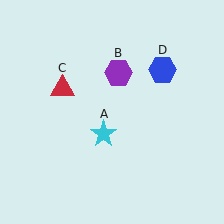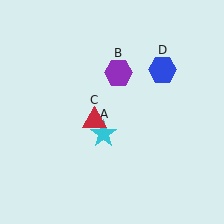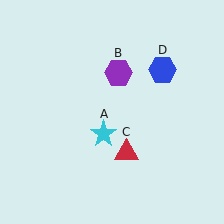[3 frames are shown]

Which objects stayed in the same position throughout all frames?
Cyan star (object A) and purple hexagon (object B) and blue hexagon (object D) remained stationary.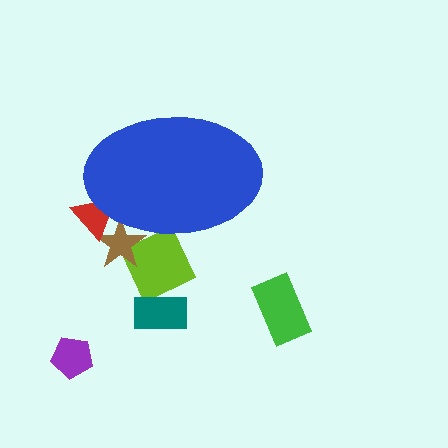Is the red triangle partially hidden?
Yes, the red triangle is partially hidden behind the blue ellipse.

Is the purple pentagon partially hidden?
No, the purple pentagon is fully visible.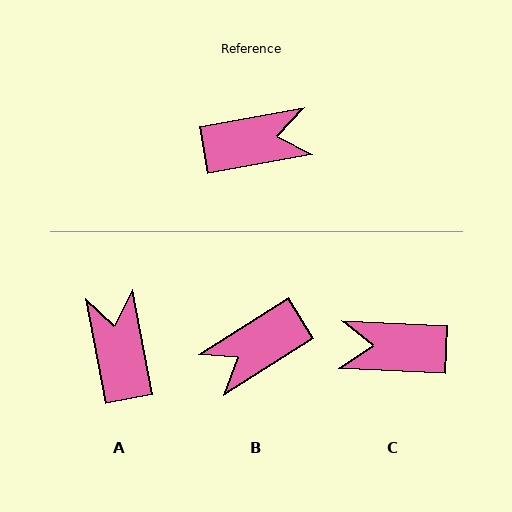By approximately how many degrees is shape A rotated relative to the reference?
Approximately 91 degrees counter-clockwise.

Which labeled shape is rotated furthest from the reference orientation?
C, about 167 degrees away.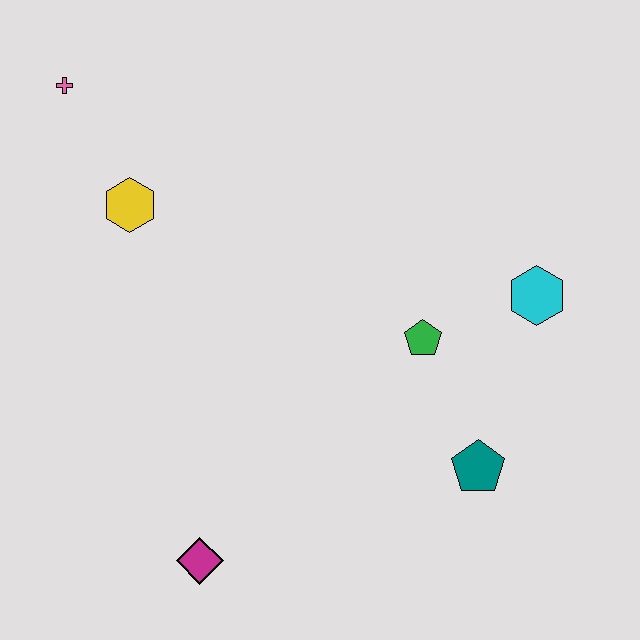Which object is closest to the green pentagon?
The cyan hexagon is closest to the green pentagon.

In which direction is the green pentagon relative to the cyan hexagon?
The green pentagon is to the left of the cyan hexagon.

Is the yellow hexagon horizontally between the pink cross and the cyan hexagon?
Yes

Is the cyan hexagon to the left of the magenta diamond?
No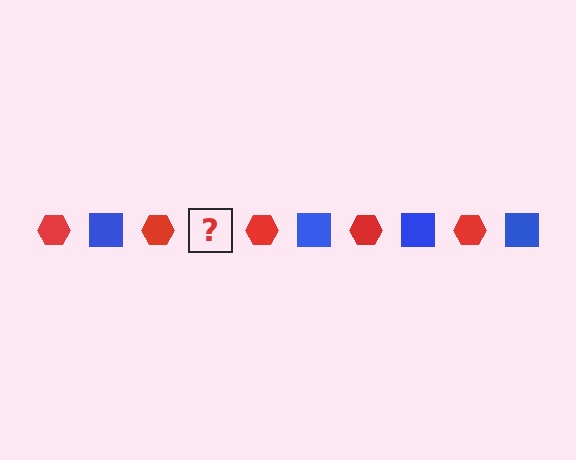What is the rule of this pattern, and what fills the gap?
The rule is that the pattern alternates between red hexagon and blue square. The gap should be filled with a blue square.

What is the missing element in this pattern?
The missing element is a blue square.